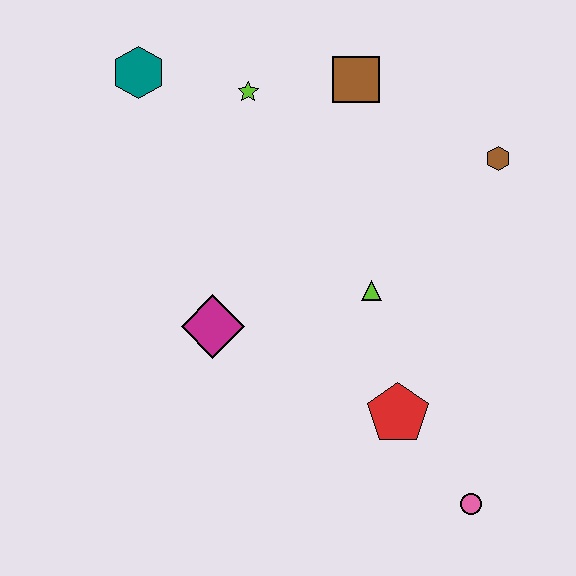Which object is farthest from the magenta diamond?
The brown hexagon is farthest from the magenta diamond.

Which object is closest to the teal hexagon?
The lime star is closest to the teal hexagon.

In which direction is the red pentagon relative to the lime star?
The red pentagon is below the lime star.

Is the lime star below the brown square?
Yes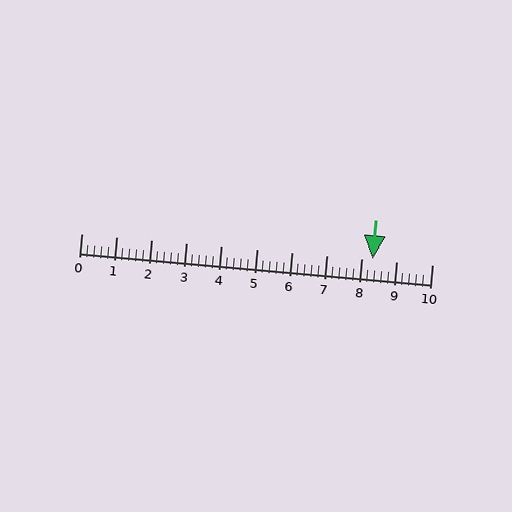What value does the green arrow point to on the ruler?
The green arrow points to approximately 8.3.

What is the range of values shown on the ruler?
The ruler shows values from 0 to 10.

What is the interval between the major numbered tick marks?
The major tick marks are spaced 1 units apart.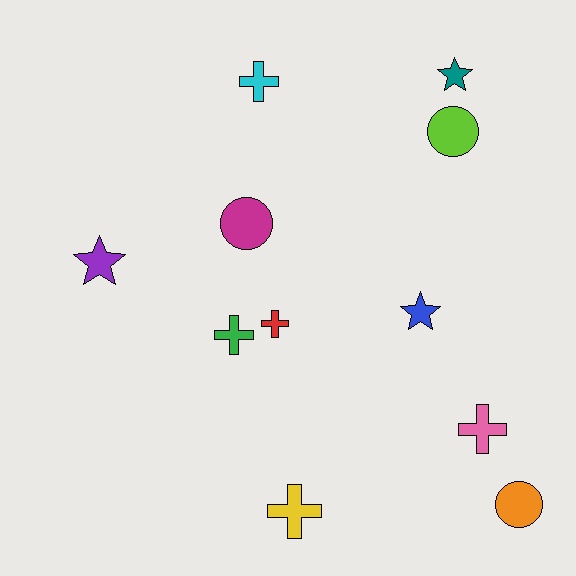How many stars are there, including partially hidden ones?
There are 3 stars.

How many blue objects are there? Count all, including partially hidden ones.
There is 1 blue object.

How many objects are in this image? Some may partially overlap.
There are 11 objects.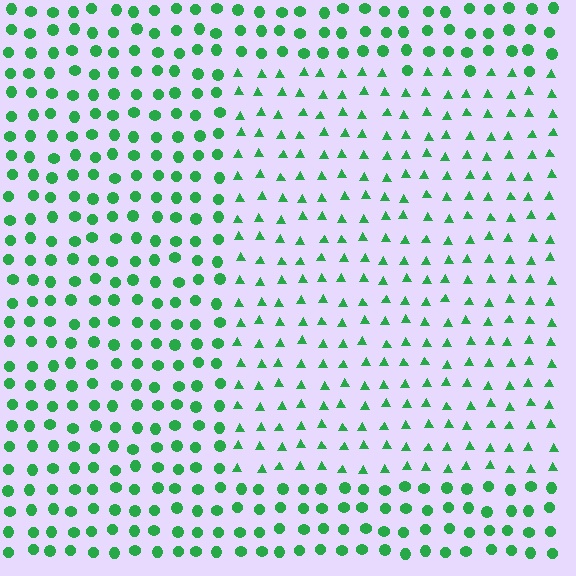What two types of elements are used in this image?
The image uses triangles inside the rectangle region and circles outside it.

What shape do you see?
I see a rectangle.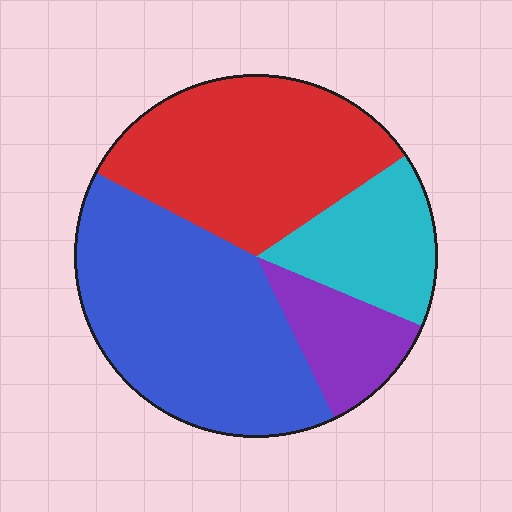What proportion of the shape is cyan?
Cyan covers 16% of the shape.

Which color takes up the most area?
Blue, at roughly 40%.